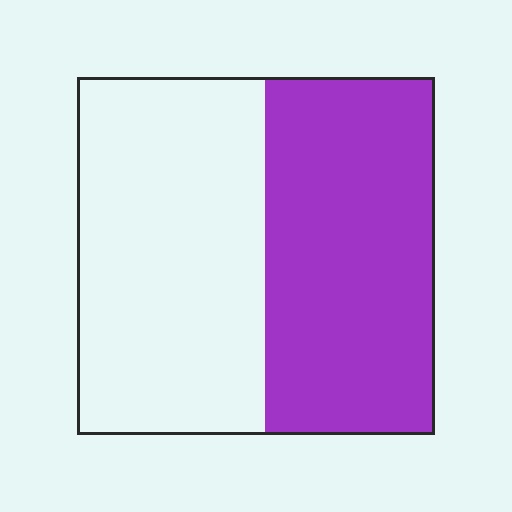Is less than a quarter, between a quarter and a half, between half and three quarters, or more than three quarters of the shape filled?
Between a quarter and a half.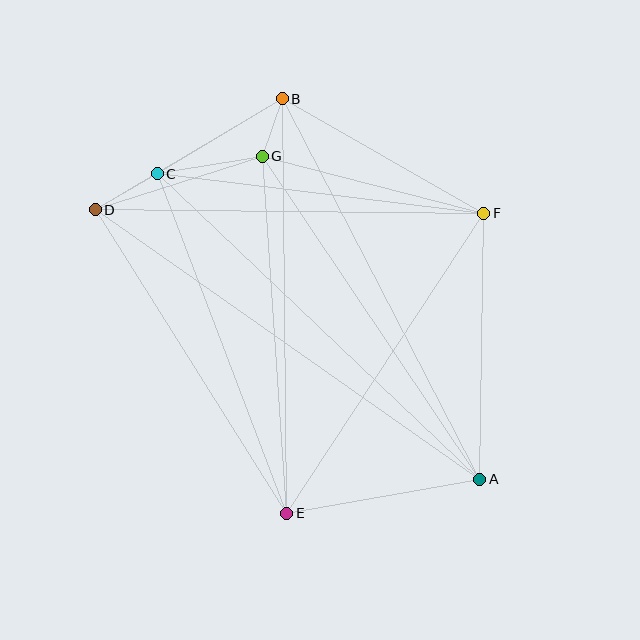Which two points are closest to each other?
Points B and G are closest to each other.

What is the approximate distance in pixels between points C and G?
The distance between C and G is approximately 106 pixels.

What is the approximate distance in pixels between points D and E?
The distance between D and E is approximately 359 pixels.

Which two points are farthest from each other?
Points A and D are farthest from each other.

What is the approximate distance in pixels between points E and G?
The distance between E and G is approximately 358 pixels.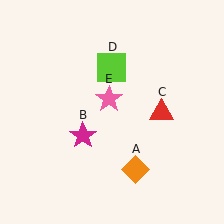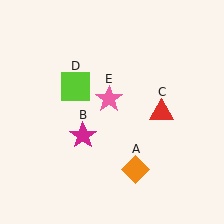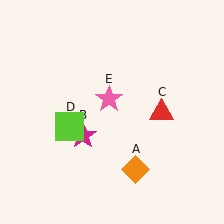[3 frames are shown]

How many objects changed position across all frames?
1 object changed position: lime square (object D).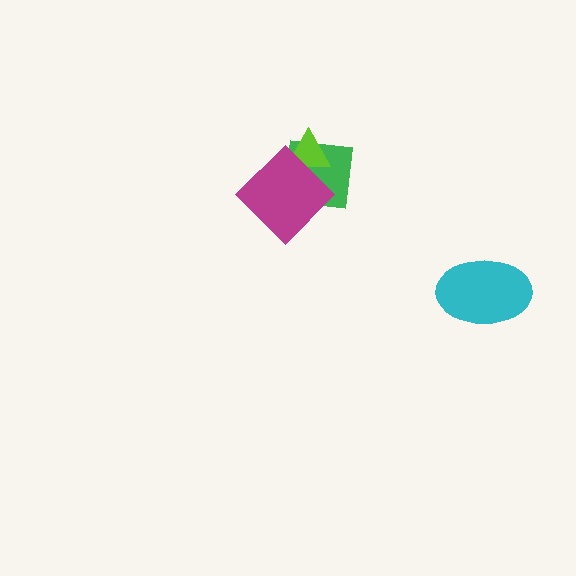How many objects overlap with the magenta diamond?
2 objects overlap with the magenta diamond.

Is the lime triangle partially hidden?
Yes, it is partially covered by another shape.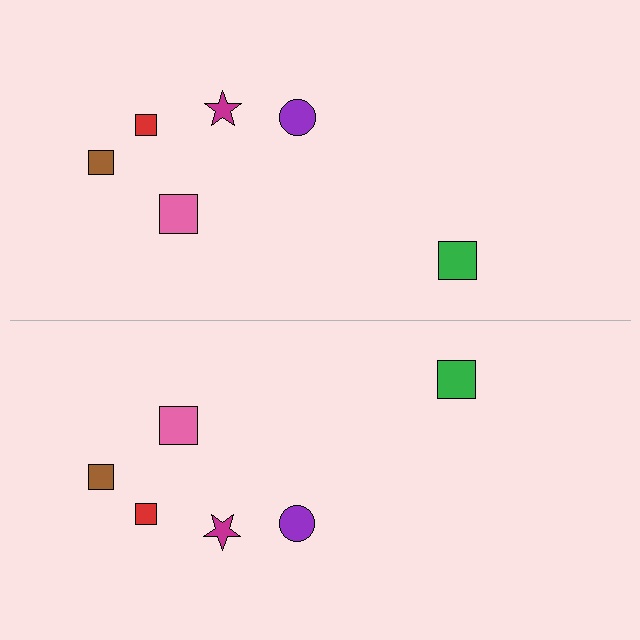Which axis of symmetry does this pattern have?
The pattern has a horizontal axis of symmetry running through the center of the image.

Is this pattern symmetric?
Yes, this pattern has bilateral (reflection) symmetry.